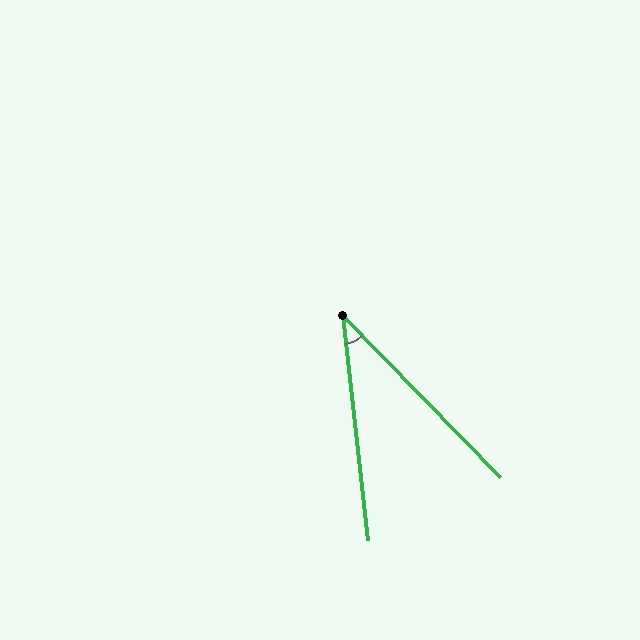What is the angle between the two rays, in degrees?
Approximately 38 degrees.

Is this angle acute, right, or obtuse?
It is acute.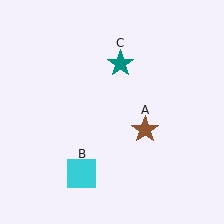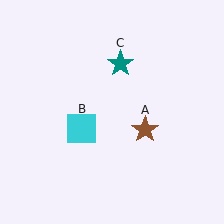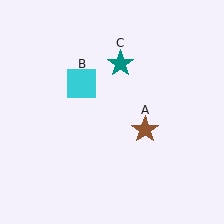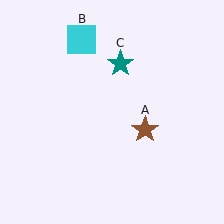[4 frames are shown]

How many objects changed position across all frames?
1 object changed position: cyan square (object B).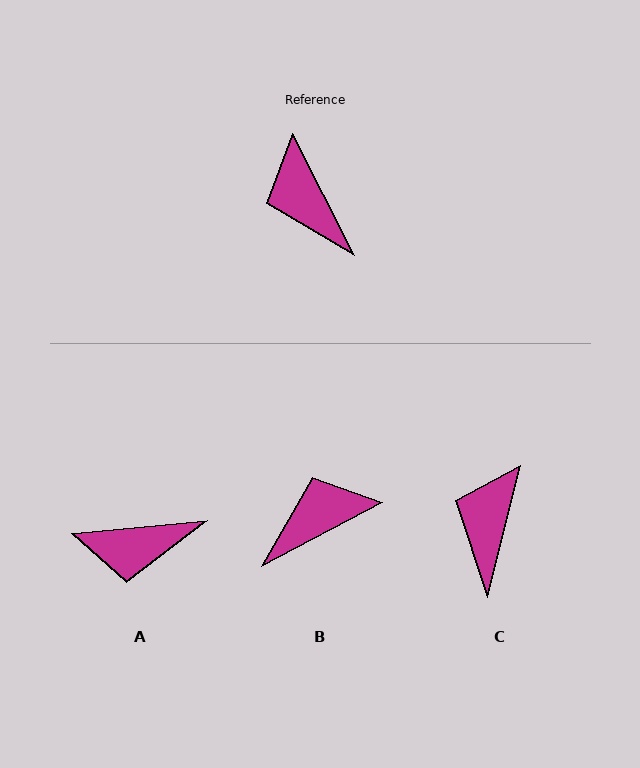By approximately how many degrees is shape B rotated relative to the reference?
Approximately 89 degrees clockwise.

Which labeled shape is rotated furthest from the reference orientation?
B, about 89 degrees away.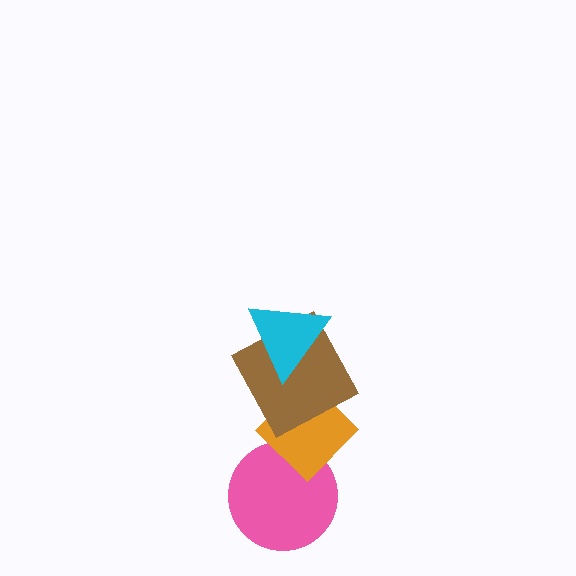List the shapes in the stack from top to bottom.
From top to bottom: the cyan triangle, the brown square, the orange diamond, the pink circle.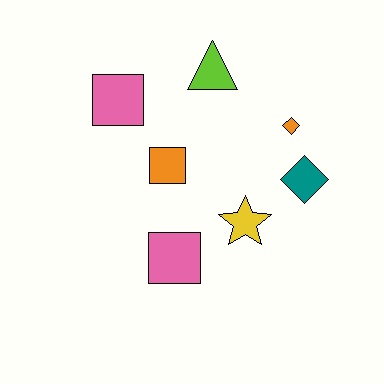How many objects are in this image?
There are 7 objects.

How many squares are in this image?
There are 3 squares.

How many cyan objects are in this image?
There are no cyan objects.